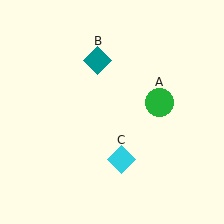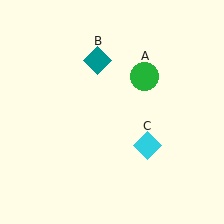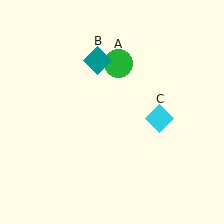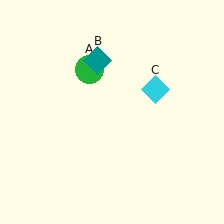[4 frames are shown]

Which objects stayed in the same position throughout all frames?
Teal diamond (object B) remained stationary.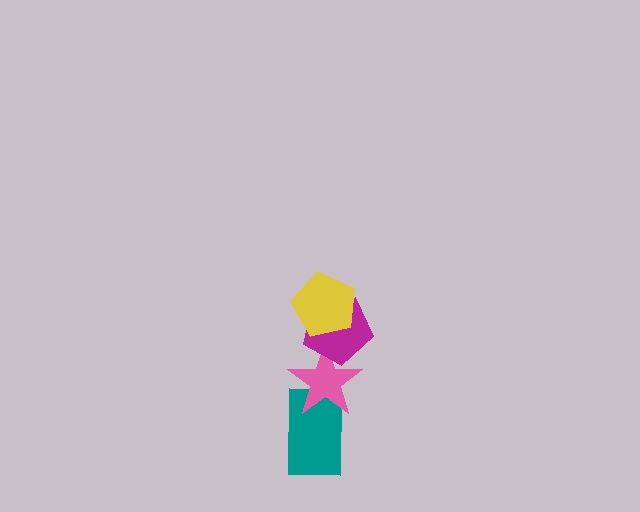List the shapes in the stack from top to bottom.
From top to bottom: the yellow pentagon, the magenta pentagon, the pink star, the teal rectangle.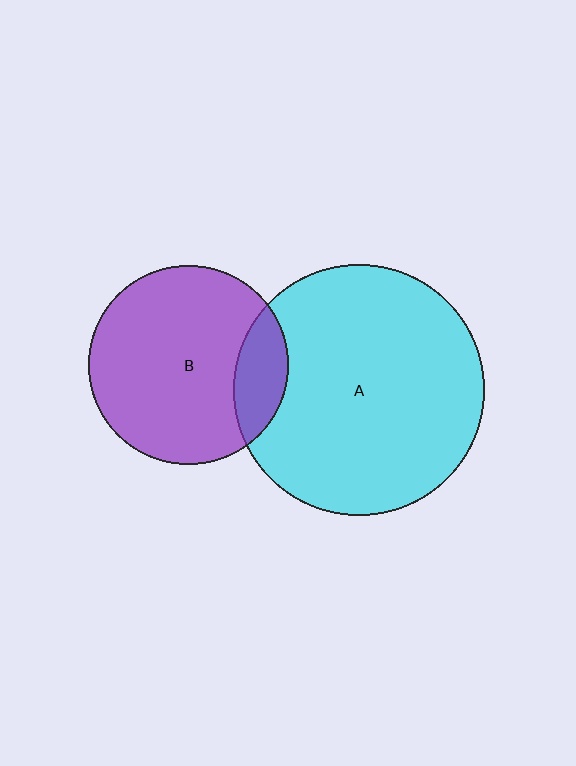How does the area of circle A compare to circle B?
Approximately 1.6 times.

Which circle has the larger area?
Circle A (cyan).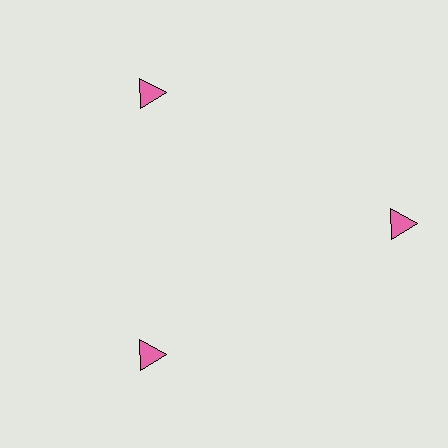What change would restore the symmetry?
The symmetry would be restored by moving it inward, back onto the ring so that all 3 triangles sit at equal angles and equal distance from the center.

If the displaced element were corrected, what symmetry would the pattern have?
It would have 3-fold rotational symmetry — the pattern would map onto itself every 120 degrees.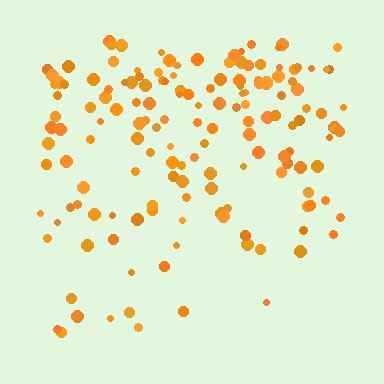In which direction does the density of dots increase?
From bottom to top, with the top side densest.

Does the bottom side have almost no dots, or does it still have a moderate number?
Still a moderate number, just noticeably fewer than the top.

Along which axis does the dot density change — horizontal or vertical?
Vertical.